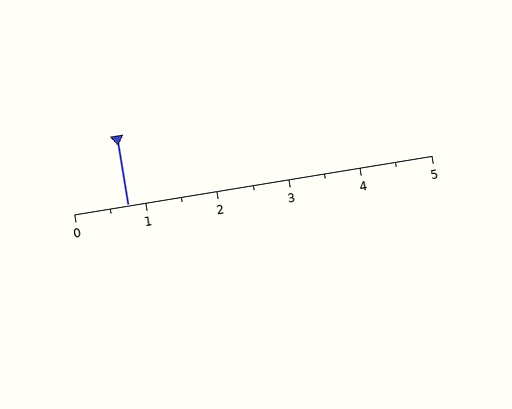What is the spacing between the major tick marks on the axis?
The major ticks are spaced 1 apart.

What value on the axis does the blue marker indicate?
The marker indicates approximately 0.8.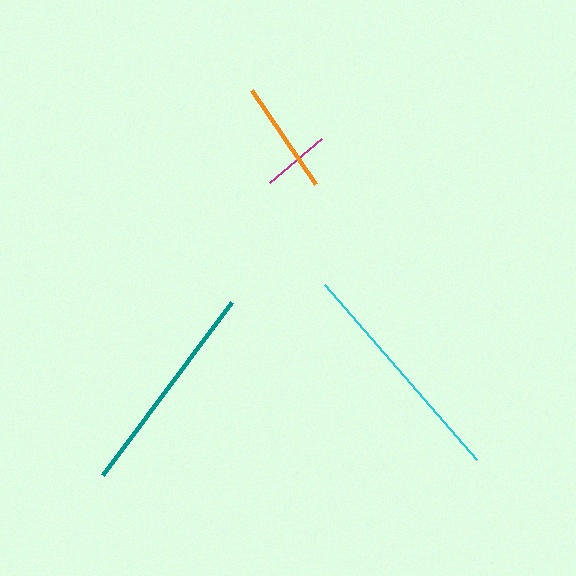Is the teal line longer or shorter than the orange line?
The teal line is longer than the orange line.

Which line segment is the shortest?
The magenta line is the shortest at approximately 68 pixels.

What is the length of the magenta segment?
The magenta segment is approximately 68 pixels long.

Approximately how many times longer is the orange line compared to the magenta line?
The orange line is approximately 1.7 times the length of the magenta line.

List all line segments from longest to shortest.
From longest to shortest: cyan, teal, orange, magenta.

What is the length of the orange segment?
The orange segment is approximately 113 pixels long.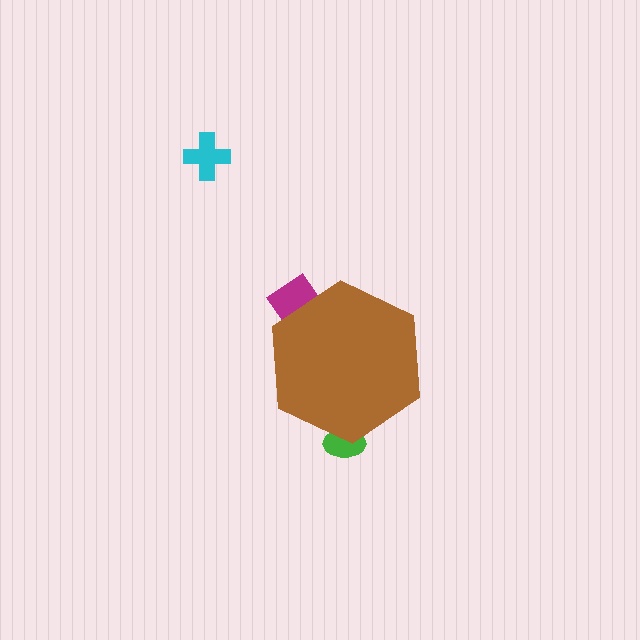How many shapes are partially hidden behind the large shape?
2 shapes are partially hidden.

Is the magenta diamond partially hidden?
Yes, the magenta diamond is partially hidden behind the brown hexagon.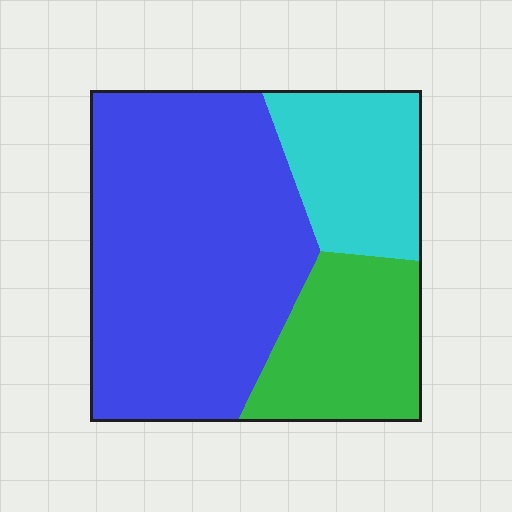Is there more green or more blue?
Blue.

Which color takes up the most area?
Blue, at roughly 60%.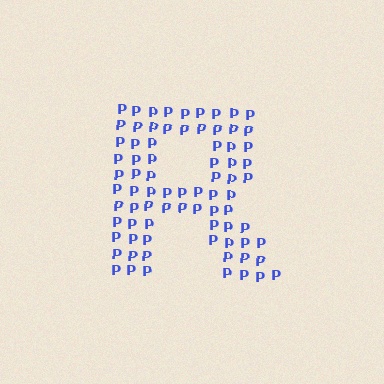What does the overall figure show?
The overall figure shows the letter R.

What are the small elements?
The small elements are letter P's.